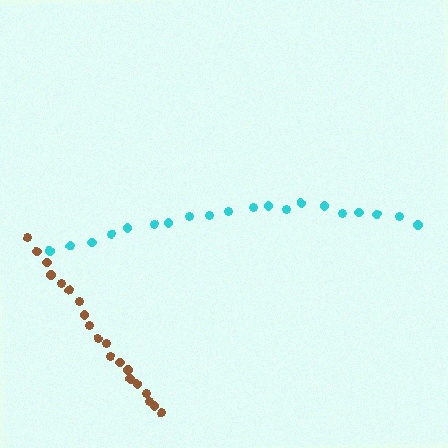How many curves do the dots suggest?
There are 2 distinct paths.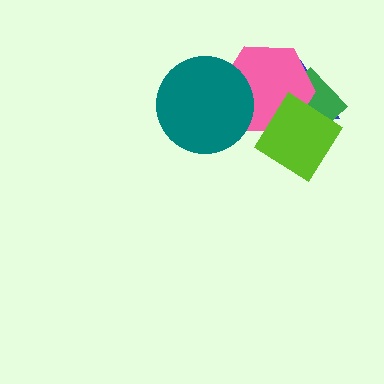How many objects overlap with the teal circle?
1 object overlaps with the teal circle.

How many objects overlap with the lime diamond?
3 objects overlap with the lime diamond.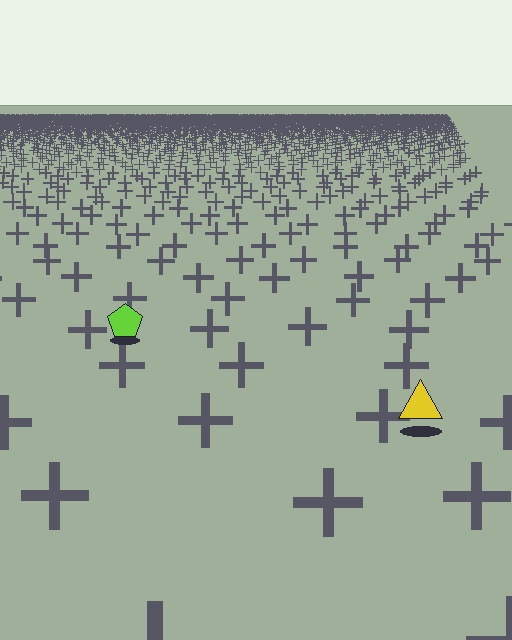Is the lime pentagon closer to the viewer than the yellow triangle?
No. The yellow triangle is closer — you can tell from the texture gradient: the ground texture is coarser near it.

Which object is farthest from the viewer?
The lime pentagon is farthest from the viewer. It appears smaller and the ground texture around it is denser.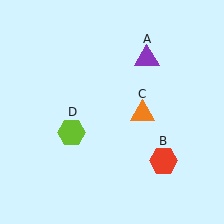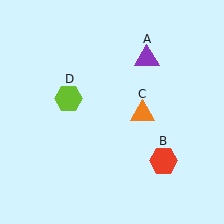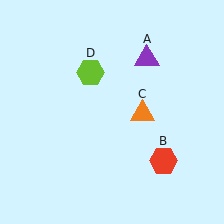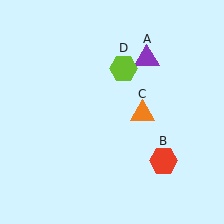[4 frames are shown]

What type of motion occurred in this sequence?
The lime hexagon (object D) rotated clockwise around the center of the scene.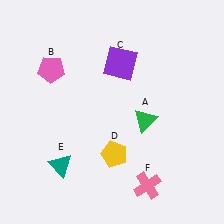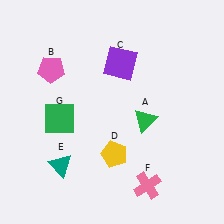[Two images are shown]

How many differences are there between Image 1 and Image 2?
There is 1 difference between the two images.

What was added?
A green square (G) was added in Image 2.